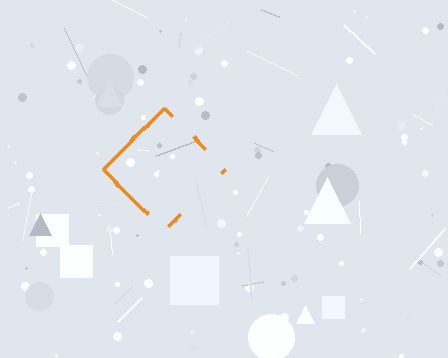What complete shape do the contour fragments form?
The contour fragments form a diamond.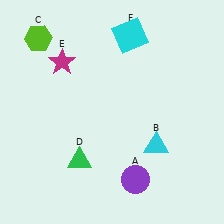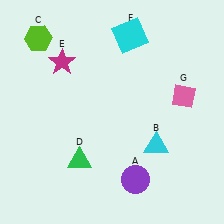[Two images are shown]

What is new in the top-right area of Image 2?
A pink diamond (G) was added in the top-right area of Image 2.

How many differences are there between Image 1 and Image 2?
There is 1 difference between the two images.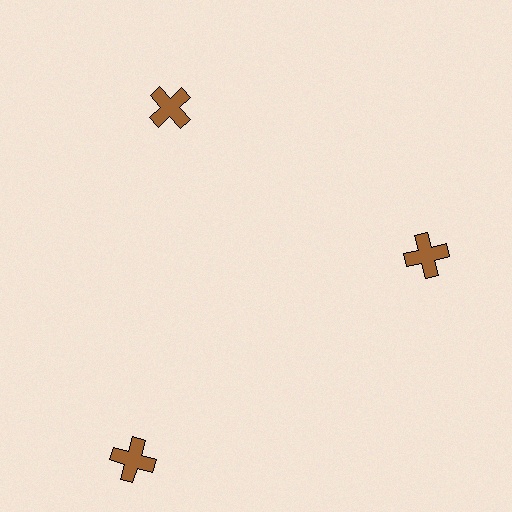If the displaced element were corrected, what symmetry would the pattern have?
It would have 3-fold rotational symmetry — the pattern would map onto itself every 120 degrees.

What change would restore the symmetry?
The symmetry would be restored by moving it inward, back onto the ring so that all 3 crosses sit at equal angles and equal distance from the center.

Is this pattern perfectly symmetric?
No. The 3 brown crosses are arranged in a ring, but one element near the 7 o'clock position is pushed outward from the center, breaking the 3-fold rotational symmetry.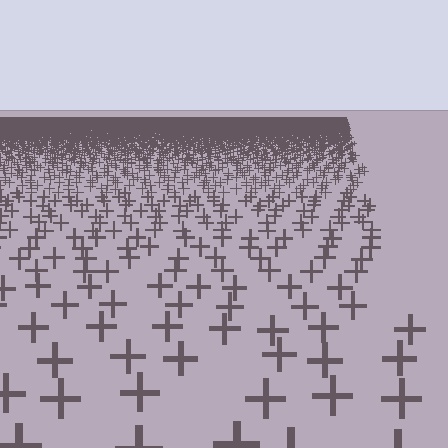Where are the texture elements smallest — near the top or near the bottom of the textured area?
Near the top.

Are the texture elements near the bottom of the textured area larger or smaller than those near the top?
Larger. Near the bottom, elements are closer to the viewer and appear at a bigger on-screen size.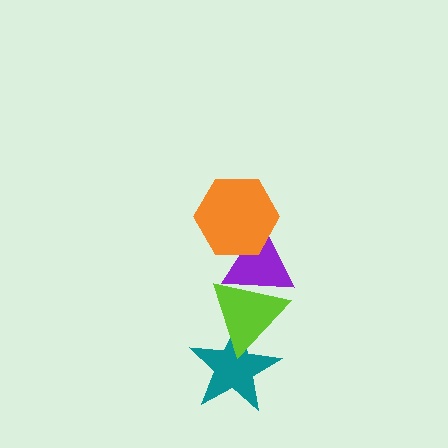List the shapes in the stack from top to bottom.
From top to bottom: the orange hexagon, the purple triangle, the lime triangle, the teal star.